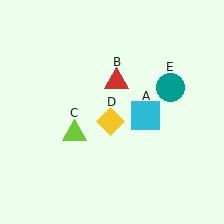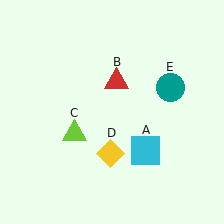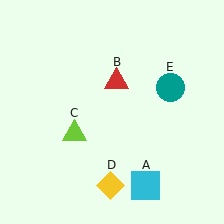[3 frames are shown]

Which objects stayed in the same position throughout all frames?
Red triangle (object B) and lime triangle (object C) and teal circle (object E) remained stationary.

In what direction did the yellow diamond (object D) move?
The yellow diamond (object D) moved down.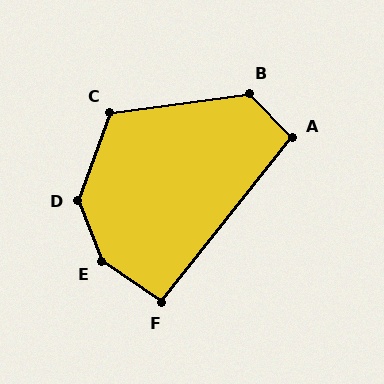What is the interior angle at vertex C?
Approximately 118 degrees (obtuse).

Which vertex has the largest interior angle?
E, at approximately 145 degrees.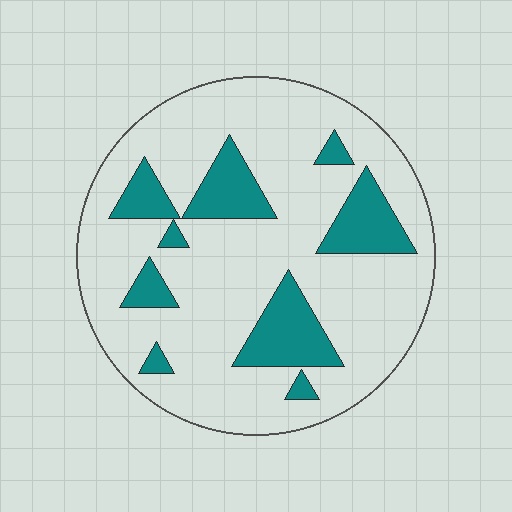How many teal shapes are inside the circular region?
9.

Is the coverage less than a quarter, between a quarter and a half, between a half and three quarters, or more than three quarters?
Less than a quarter.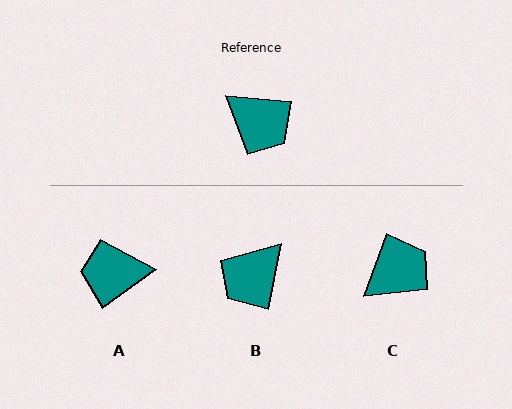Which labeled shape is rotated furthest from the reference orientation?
A, about 139 degrees away.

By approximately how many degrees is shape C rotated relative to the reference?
Approximately 76 degrees counter-clockwise.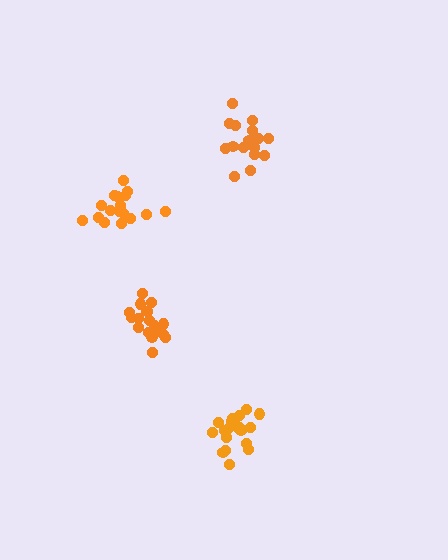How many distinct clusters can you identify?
There are 4 distinct clusters.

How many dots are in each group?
Group 1: 16 dots, Group 2: 18 dots, Group 3: 20 dots, Group 4: 17 dots (71 total).